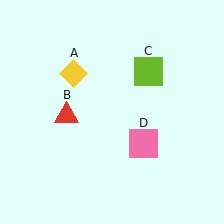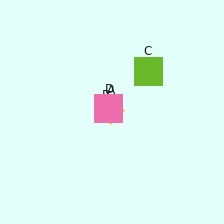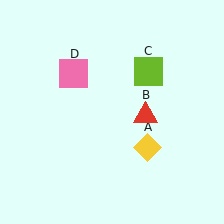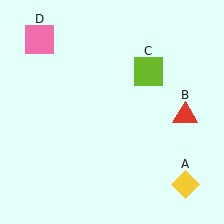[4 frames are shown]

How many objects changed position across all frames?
3 objects changed position: yellow diamond (object A), red triangle (object B), pink square (object D).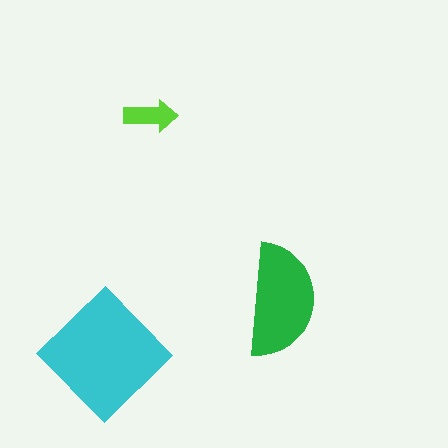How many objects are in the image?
There are 3 objects in the image.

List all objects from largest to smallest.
The cyan diamond, the green semicircle, the lime arrow.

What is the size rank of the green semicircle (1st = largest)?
2nd.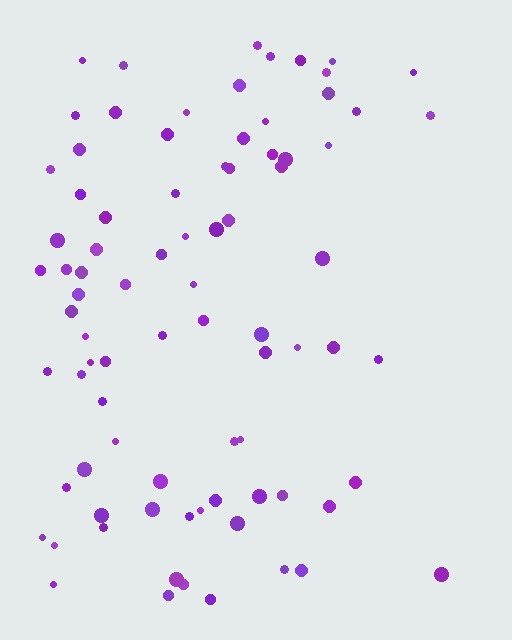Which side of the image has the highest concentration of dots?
The left.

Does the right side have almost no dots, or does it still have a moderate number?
Still a moderate number, just noticeably fewer than the left.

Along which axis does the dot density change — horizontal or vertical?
Horizontal.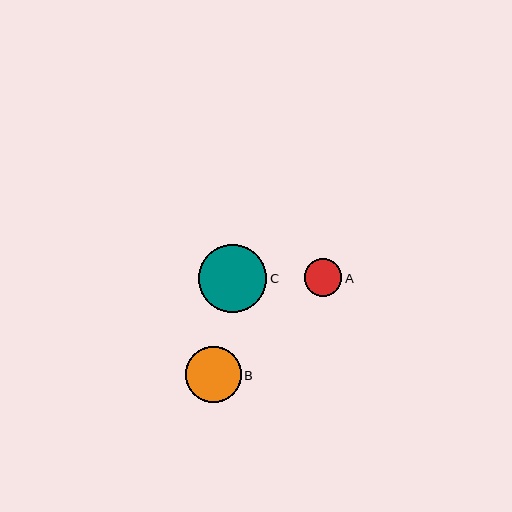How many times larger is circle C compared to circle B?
Circle C is approximately 1.2 times the size of circle B.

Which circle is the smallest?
Circle A is the smallest with a size of approximately 37 pixels.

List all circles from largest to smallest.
From largest to smallest: C, B, A.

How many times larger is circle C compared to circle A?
Circle C is approximately 1.8 times the size of circle A.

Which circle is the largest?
Circle C is the largest with a size of approximately 68 pixels.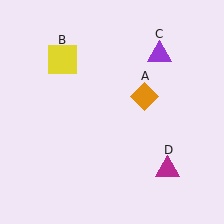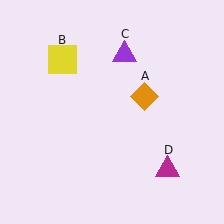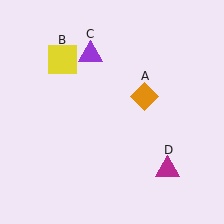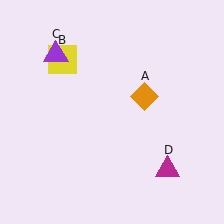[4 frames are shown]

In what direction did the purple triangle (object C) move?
The purple triangle (object C) moved left.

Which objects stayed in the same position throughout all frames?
Orange diamond (object A) and yellow square (object B) and magenta triangle (object D) remained stationary.